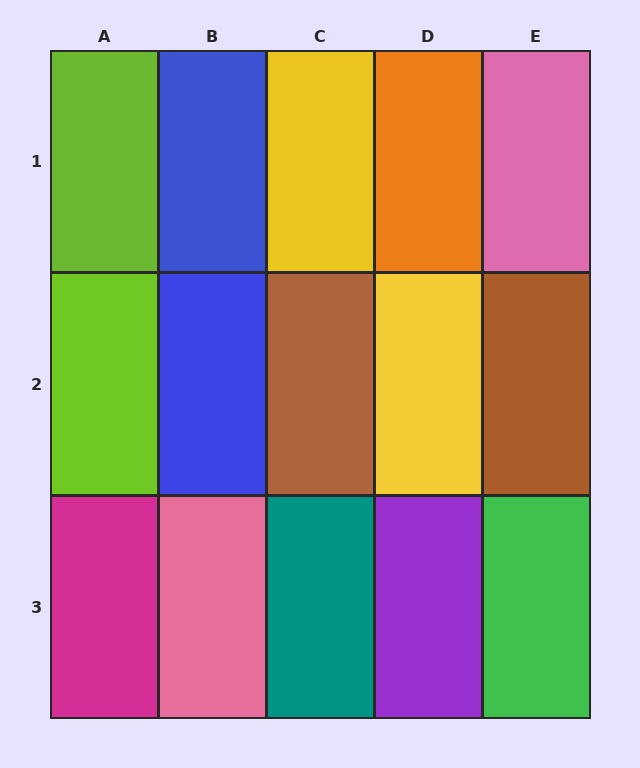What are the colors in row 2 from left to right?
Lime, blue, brown, yellow, brown.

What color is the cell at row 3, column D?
Purple.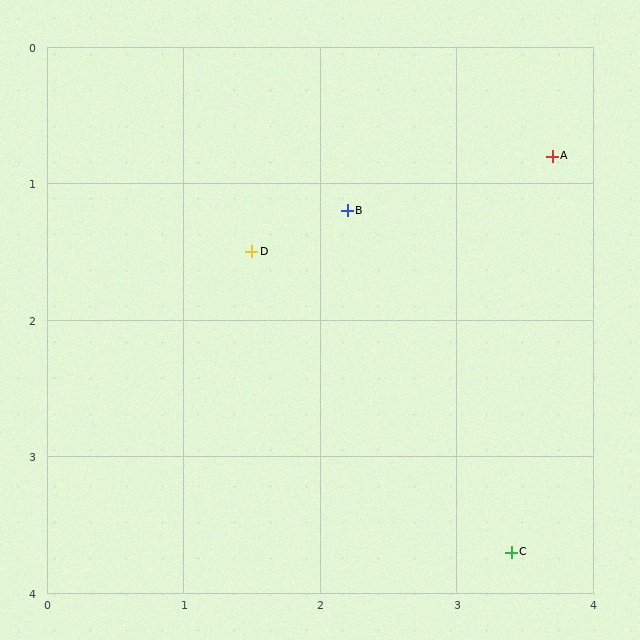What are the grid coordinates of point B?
Point B is at approximately (2.2, 1.2).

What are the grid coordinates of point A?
Point A is at approximately (3.7, 0.8).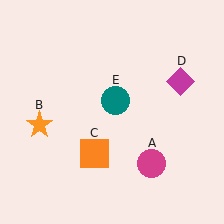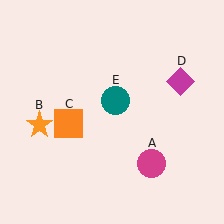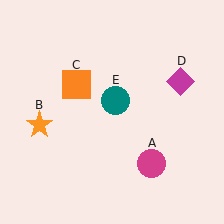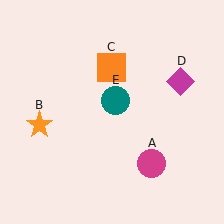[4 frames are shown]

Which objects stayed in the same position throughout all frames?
Magenta circle (object A) and orange star (object B) and magenta diamond (object D) and teal circle (object E) remained stationary.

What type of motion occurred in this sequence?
The orange square (object C) rotated clockwise around the center of the scene.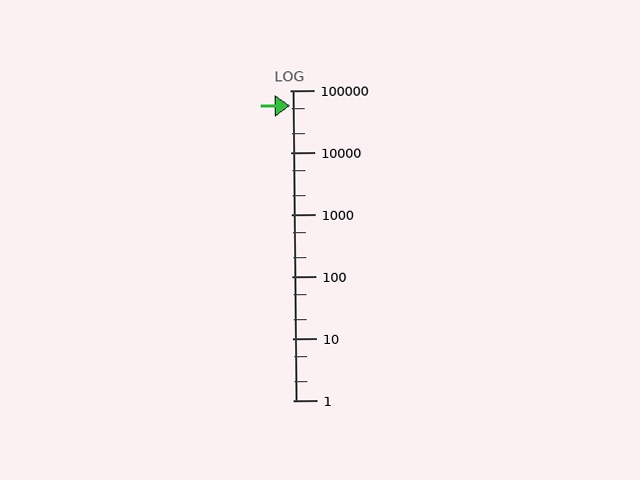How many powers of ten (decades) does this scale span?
The scale spans 5 decades, from 1 to 100000.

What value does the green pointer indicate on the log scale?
The pointer indicates approximately 57000.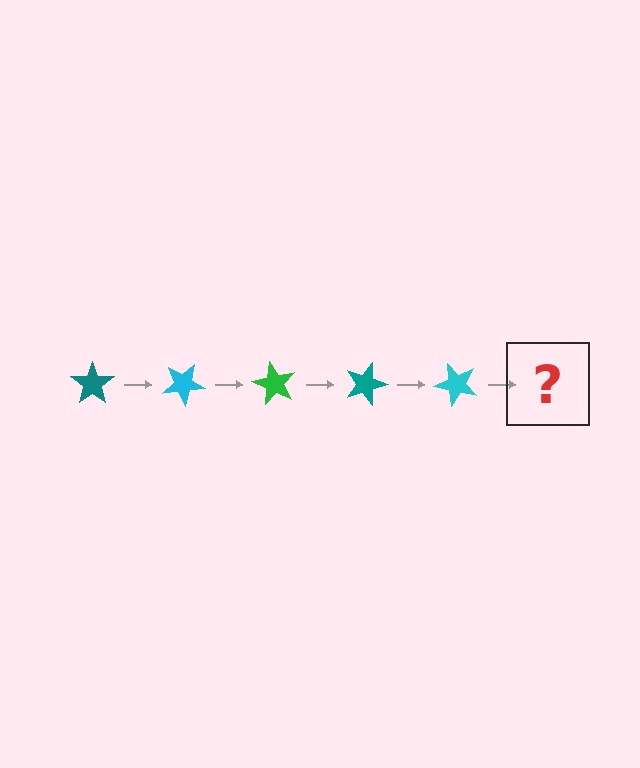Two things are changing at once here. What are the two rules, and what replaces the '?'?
The two rules are that it rotates 30 degrees each step and the color cycles through teal, cyan, and green. The '?' should be a green star, rotated 150 degrees from the start.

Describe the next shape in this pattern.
It should be a green star, rotated 150 degrees from the start.